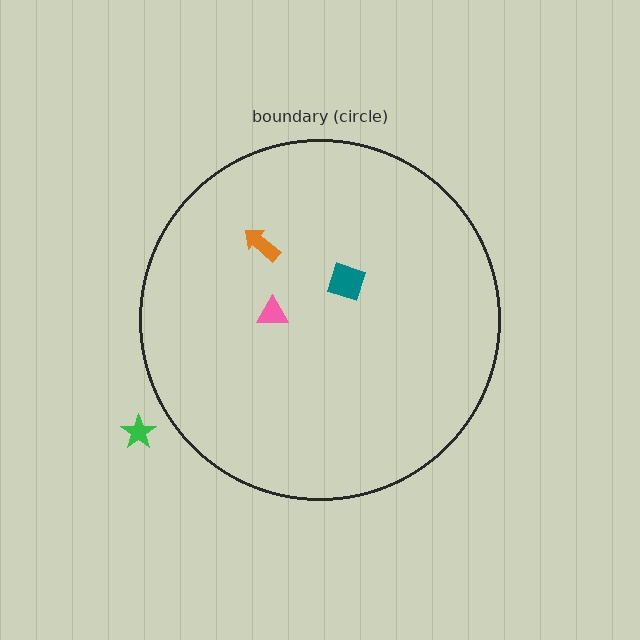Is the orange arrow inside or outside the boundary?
Inside.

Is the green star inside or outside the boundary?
Outside.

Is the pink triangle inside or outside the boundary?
Inside.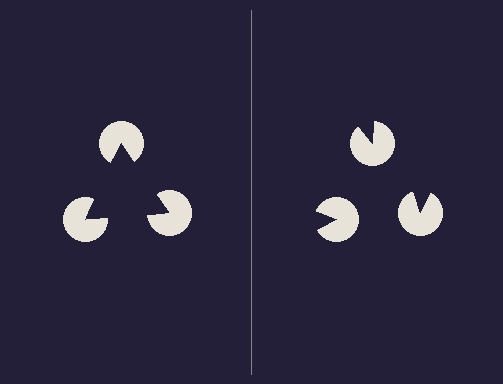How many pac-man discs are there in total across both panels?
6 — 3 on each side.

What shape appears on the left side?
An illusory triangle.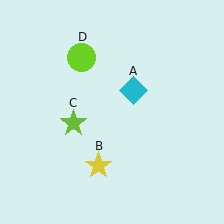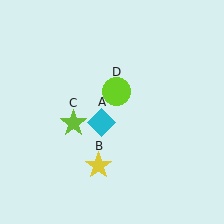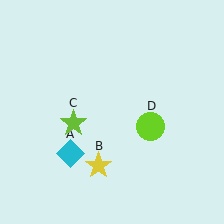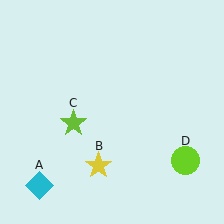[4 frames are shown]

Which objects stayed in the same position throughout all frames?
Yellow star (object B) and lime star (object C) remained stationary.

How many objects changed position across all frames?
2 objects changed position: cyan diamond (object A), lime circle (object D).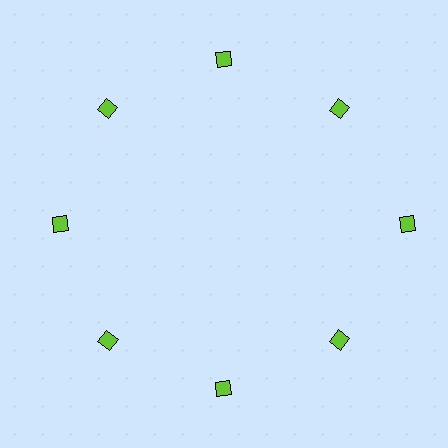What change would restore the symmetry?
The symmetry would be restored by moving it inward, back onto the ring so that all 8 diamonds sit at equal angles and equal distance from the center.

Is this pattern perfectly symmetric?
No. The 8 lime diamonds are arranged in a ring, but one element near the 3 o'clock position is pushed outward from the center, breaking the 8-fold rotational symmetry.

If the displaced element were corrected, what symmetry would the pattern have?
It would have 8-fold rotational symmetry — the pattern would map onto itself every 45 degrees.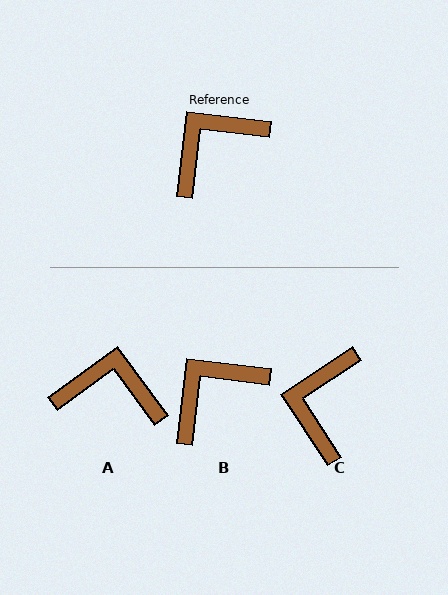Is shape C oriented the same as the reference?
No, it is off by about 40 degrees.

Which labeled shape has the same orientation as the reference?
B.